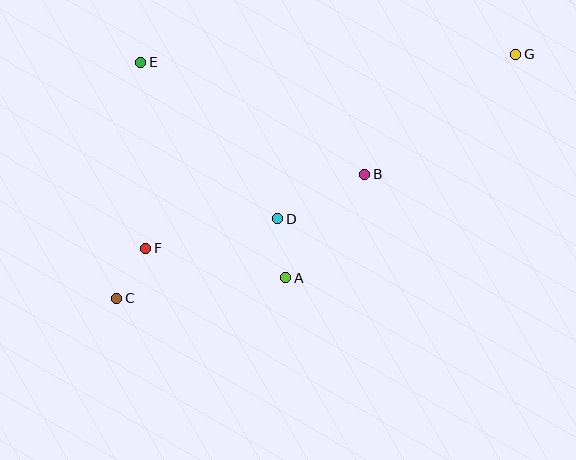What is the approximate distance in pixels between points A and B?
The distance between A and B is approximately 130 pixels.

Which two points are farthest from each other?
Points C and G are farthest from each other.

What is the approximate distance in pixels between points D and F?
The distance between D and F is approximately 135 pixels.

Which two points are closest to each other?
Points C and F are closest to each other.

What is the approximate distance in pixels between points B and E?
The distance between B and E is approximately 250 pixels.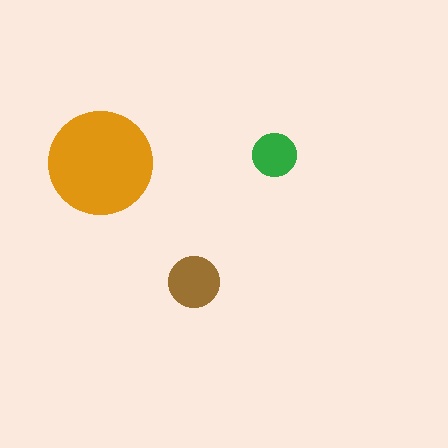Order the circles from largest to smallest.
the orange one, the brown one, the green one.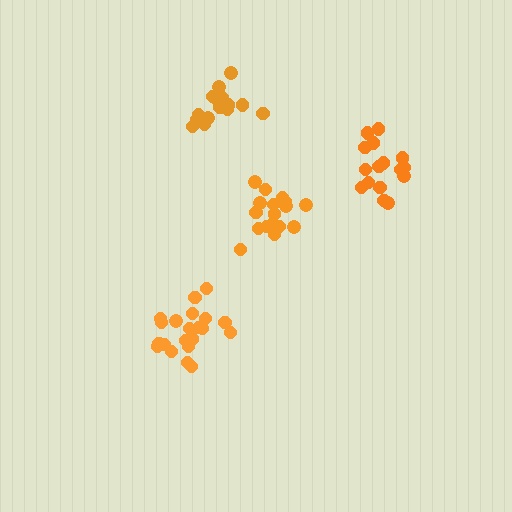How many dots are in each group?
Group 1: 21 dots, Group 2: 17 dots, Group 3: 18 dots, Group 4: 17 dots (73 total).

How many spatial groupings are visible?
There are 4 spatial groupings.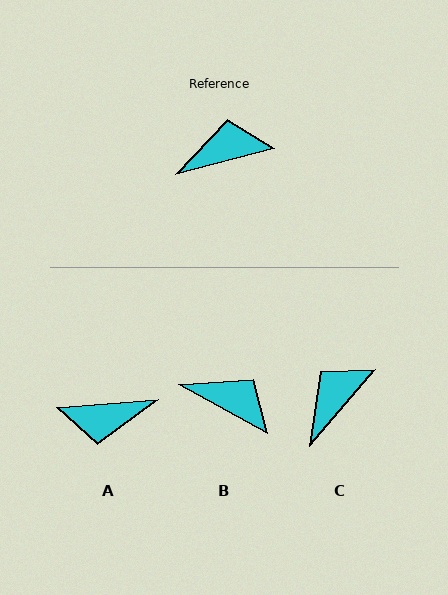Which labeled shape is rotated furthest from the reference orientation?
A, about 169 degrees away.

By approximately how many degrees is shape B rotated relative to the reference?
Approximately 44 degrees clockwise.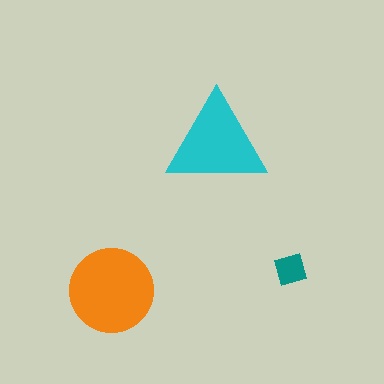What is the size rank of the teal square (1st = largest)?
3rd.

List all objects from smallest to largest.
The teal square, the cyan triangle, the orange circle.